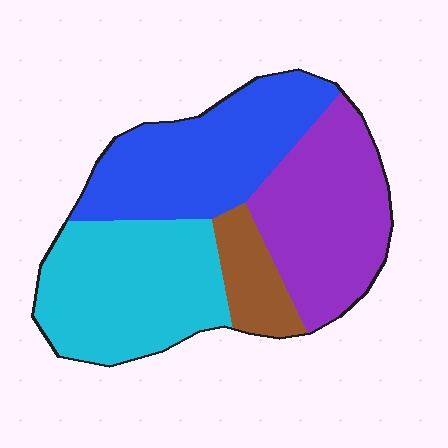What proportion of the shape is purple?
Purple takes up between a quarter and a half of the shape.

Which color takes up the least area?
Brown, at roughly 10%.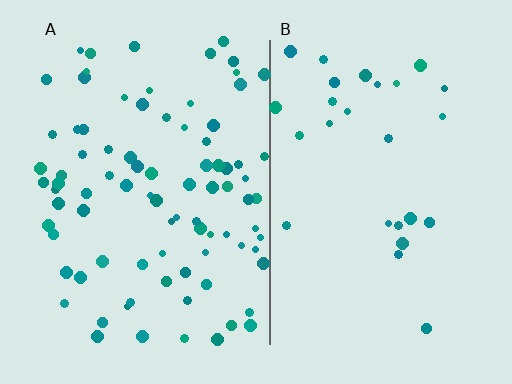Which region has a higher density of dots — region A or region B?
A (the left).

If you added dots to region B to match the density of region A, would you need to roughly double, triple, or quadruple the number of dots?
Approximately triple.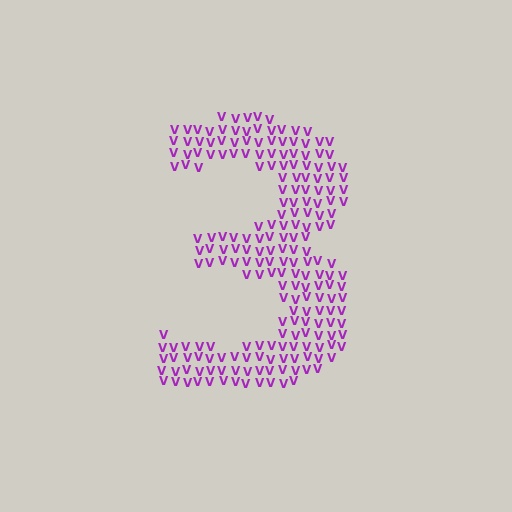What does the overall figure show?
The overall figure shows the digit 3.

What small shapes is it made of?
It is made of small letter V's.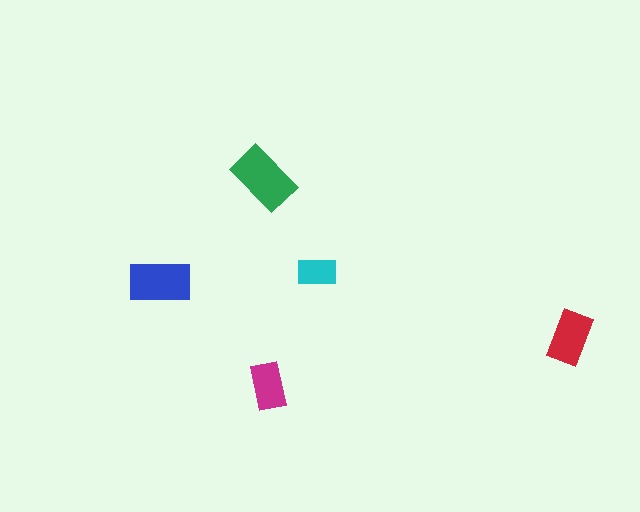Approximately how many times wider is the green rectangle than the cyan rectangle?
About 1.5 times wider.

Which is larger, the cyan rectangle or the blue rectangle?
The blue one.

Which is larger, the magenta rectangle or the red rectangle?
The red one.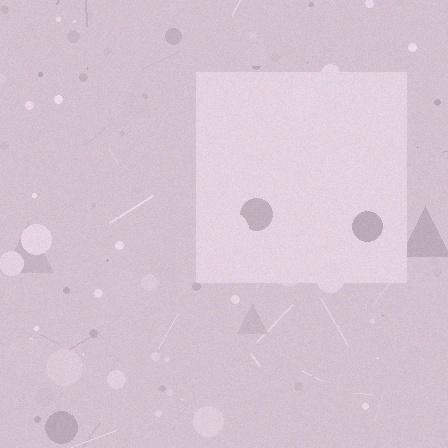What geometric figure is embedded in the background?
A square is embedded in the background.